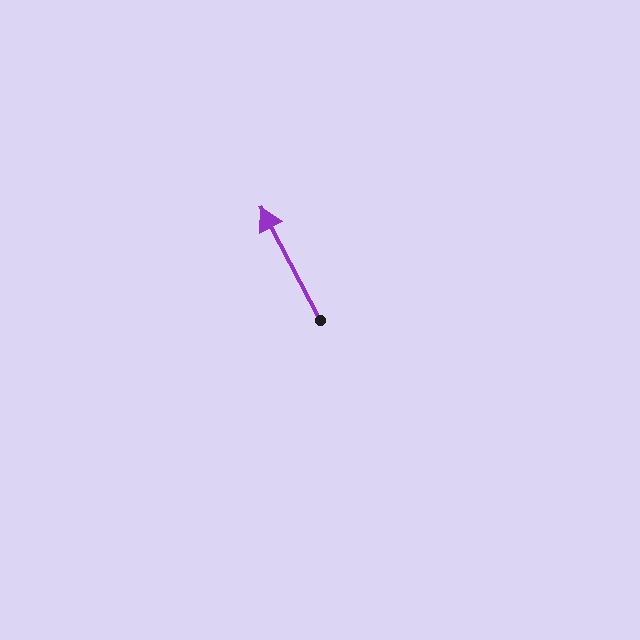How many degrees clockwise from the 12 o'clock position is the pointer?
Approximately 332 degrees.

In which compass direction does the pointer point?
Northwest.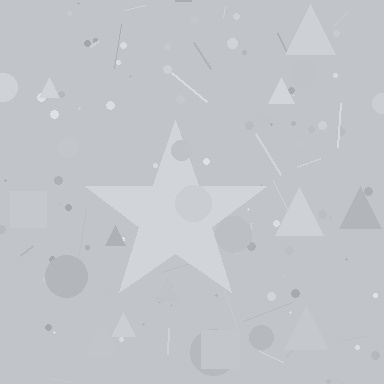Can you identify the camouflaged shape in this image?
The camouflaged shape is a star.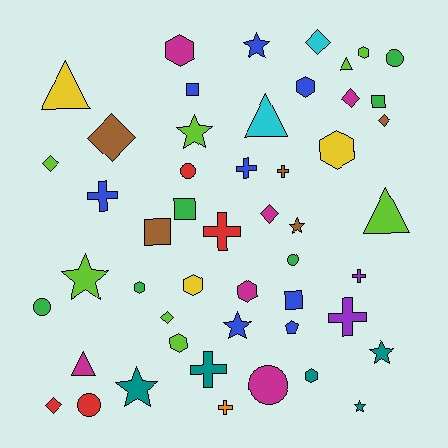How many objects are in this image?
There are 50 objects.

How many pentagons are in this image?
There is 1 pentagon.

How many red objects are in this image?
There are 4 red objects.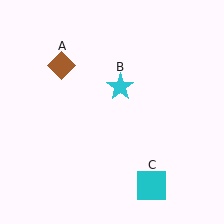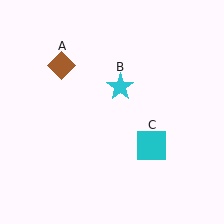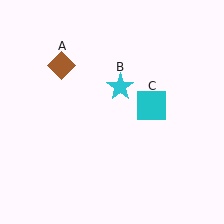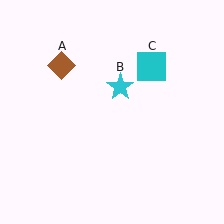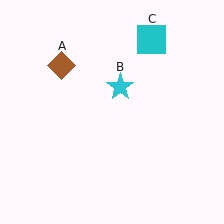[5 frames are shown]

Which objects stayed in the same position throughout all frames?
Brown diamond (object A) and cyan star (object B) remained stationary.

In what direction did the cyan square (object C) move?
The cyan square (object C) moved up.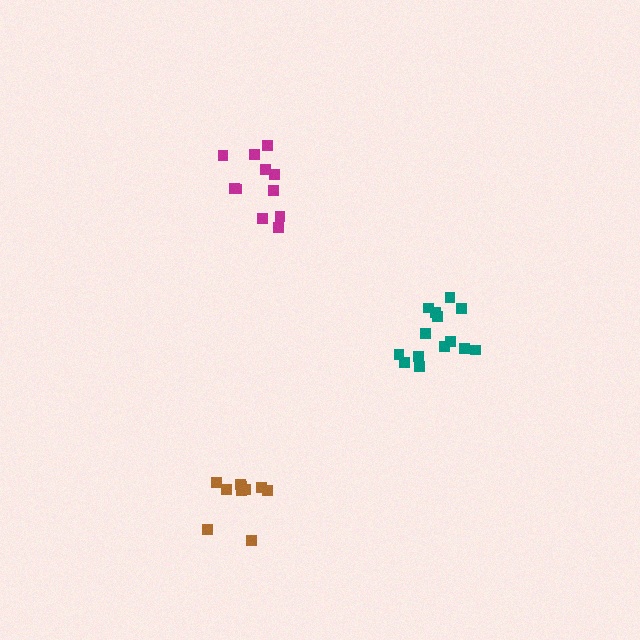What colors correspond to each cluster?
The clusters are colored: teal, magenta, brown.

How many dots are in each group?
Group 1: 14 dots, Group 2: 11 dots, Group 3: 10 dots (35 total).